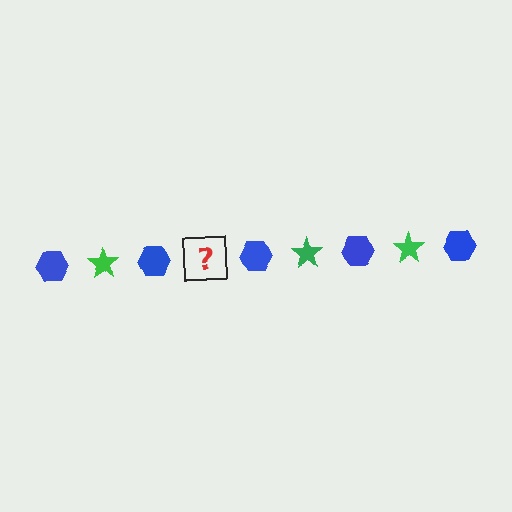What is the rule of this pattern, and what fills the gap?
The rule is that the pattern alternates between blue hexagon and green star. The gap should be filled with a green star.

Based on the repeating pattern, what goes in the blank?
The blank should be a green star.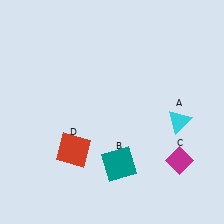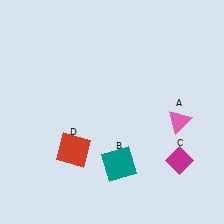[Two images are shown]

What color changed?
The triangle (A) changed from cyan in Image 1 to pink in Image 2.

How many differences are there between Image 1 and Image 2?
There is 1 difference between the two images.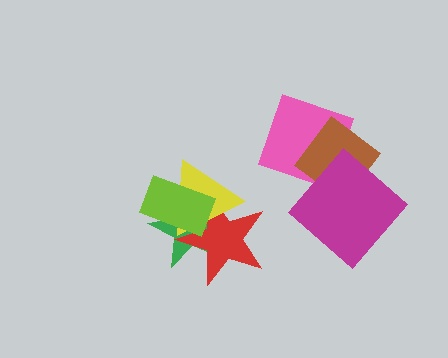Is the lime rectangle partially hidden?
No, no other shape covers it.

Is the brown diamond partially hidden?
Yes, it is partially covered by another shape.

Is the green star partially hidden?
Yes, it is partially covered by another shape.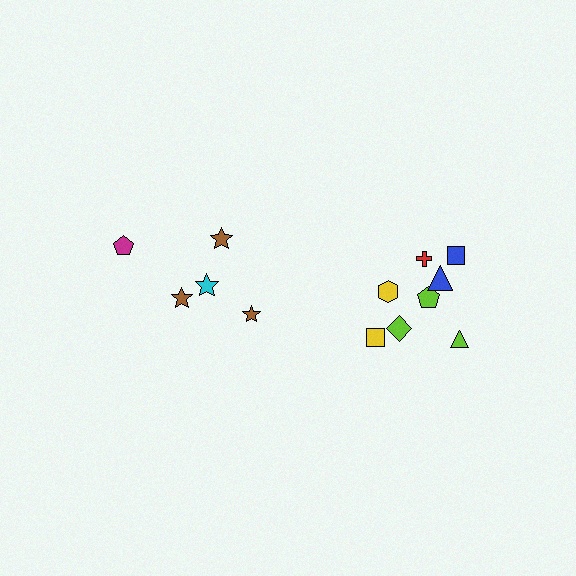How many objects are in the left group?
There are 5 objects.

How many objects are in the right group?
There are 8 objects.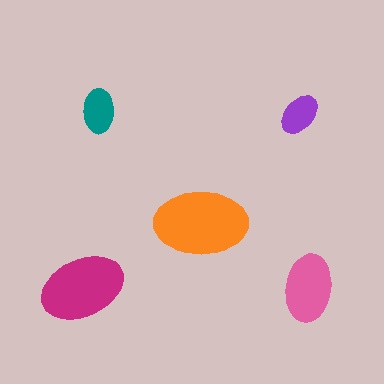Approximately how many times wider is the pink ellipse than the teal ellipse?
About 1.5 times wider.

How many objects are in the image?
There are 5 objects in the image.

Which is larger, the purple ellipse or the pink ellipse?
The pink one.